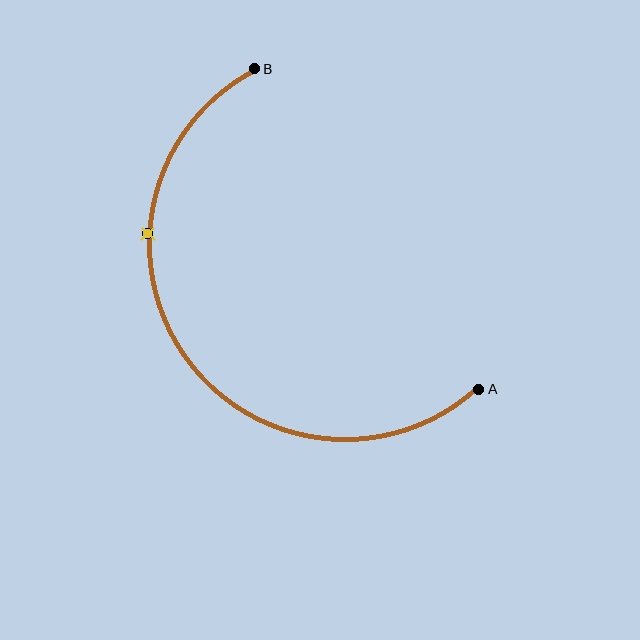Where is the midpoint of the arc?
The arc midpoint is the point on the curve farthest from the straight line joining A and B. It sits below and to the left of that line.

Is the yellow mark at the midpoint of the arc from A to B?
No. The yellow mark lies on the arc but is closer to endpoint B. The arc midpoint would be at the point on the curve equidistant along the arc from both A and B.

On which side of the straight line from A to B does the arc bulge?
The arc bulges below and to the left of the straight line connecting A and B.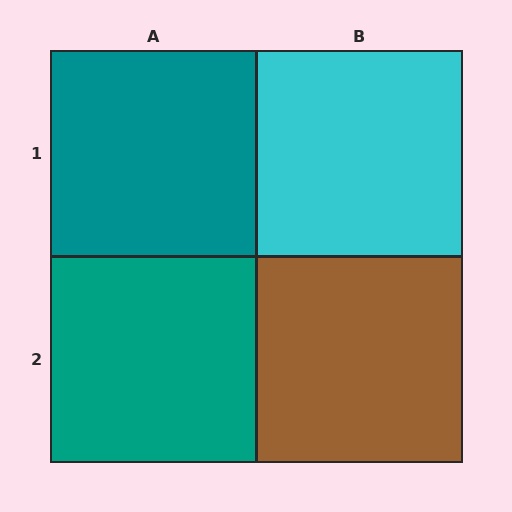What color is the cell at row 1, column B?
Cyan.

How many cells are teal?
2 cells are teal.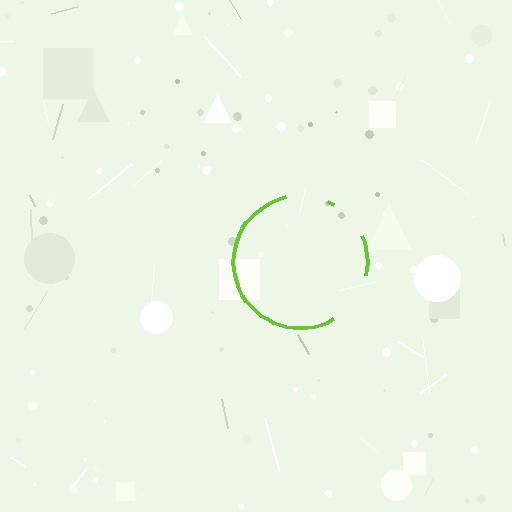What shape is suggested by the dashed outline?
The dashed outline suggests a circle.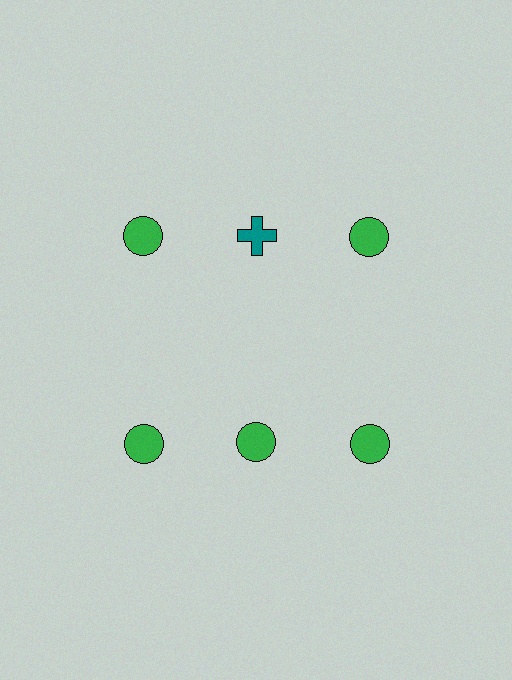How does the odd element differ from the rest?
It differs in both color (teal instead of green) and shape (cross instead of circle).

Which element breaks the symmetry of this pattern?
The teal cross in the top row, second from left column breaks the symmetry. All other shapes are green circles.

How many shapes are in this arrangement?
There are 6 shapes arranged in a grid pattern.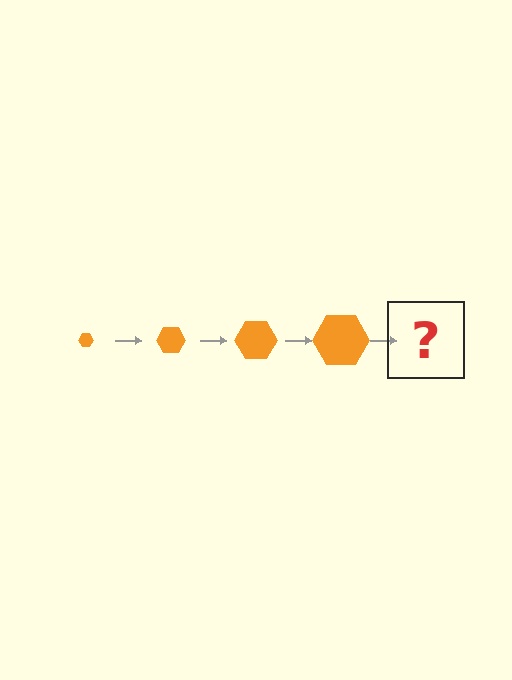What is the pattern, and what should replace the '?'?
The pattern is that the hexagon gets progressively larger each step. The '?' should be an orange hexagon, larger than the previous one.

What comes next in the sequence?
The next element should be an orange hexagon, larger than the previous one.